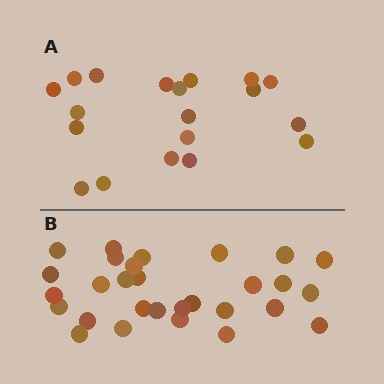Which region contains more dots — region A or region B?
Region B (the bottom region) has more dots.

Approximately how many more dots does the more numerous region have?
Region B has roughly 10 or so more dots than region A.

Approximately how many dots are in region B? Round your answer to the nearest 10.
About 30 dots. (The exact count is 29, which rounds to 30.)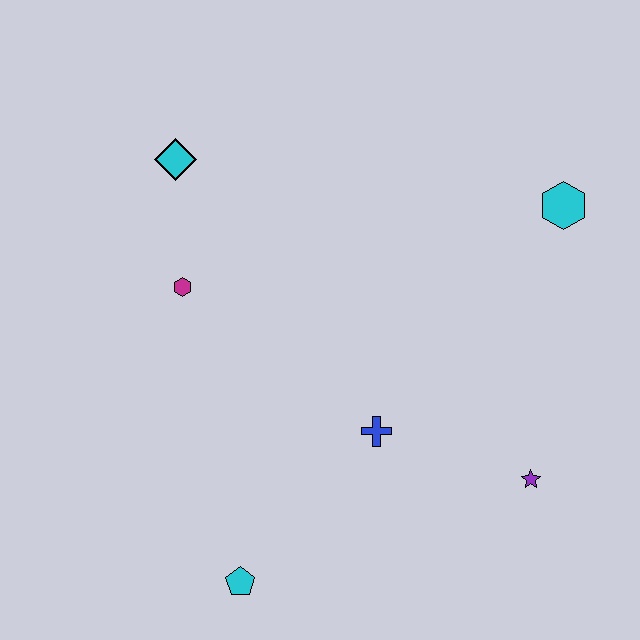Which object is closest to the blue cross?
The purple star is closest to the blue cross.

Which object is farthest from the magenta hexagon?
The purple star is farthest from the magenta hexagon.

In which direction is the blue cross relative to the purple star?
The blue cross is to the left of the purple star.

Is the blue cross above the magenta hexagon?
No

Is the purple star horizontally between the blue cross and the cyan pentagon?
No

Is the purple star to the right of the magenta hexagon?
Yes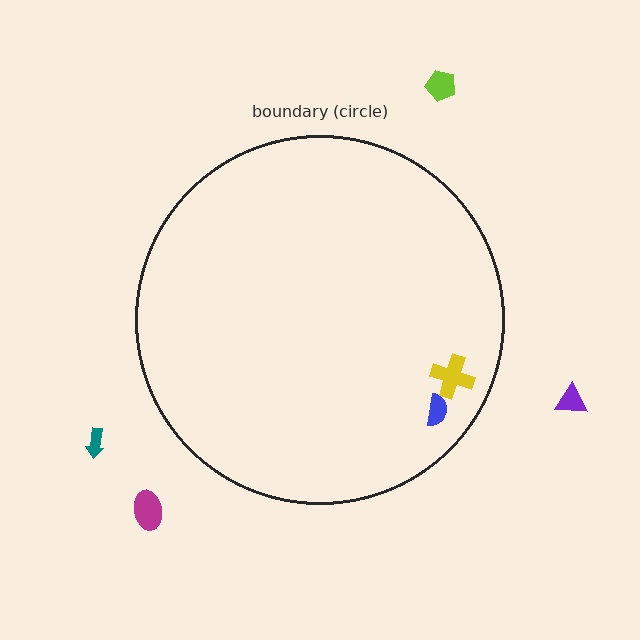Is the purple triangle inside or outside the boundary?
Outside.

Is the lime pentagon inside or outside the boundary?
Outside.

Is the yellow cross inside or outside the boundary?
Inside.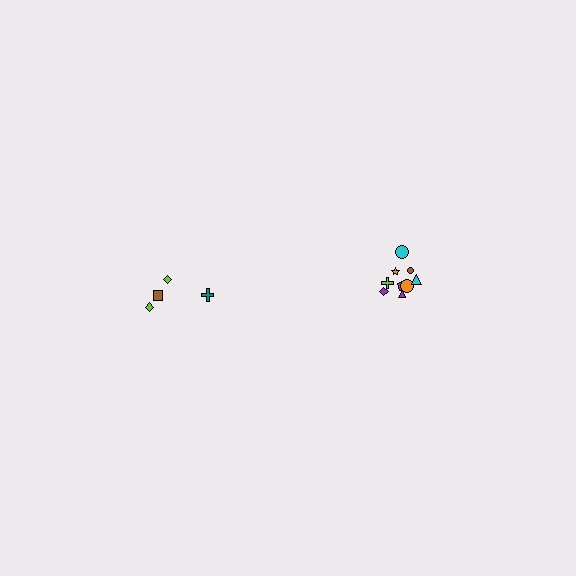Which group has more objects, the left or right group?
The right group.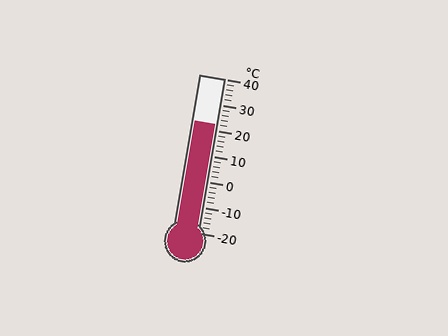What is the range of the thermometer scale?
The thermometer scale ranges from -20°C to 40°C.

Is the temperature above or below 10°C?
The temperature is above 10°C.